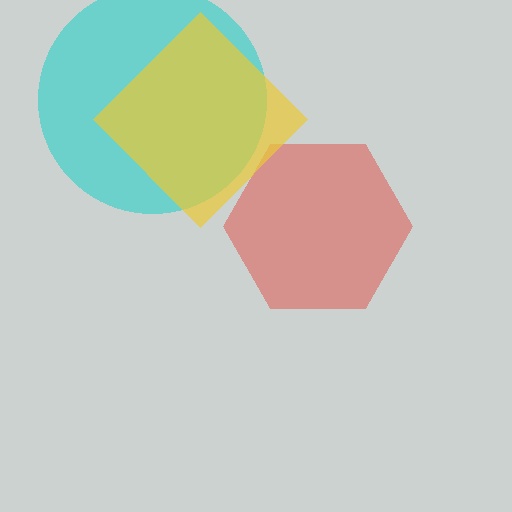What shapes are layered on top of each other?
The layered shapes are: a cyan circle, a red hexagon, a yellow diamond.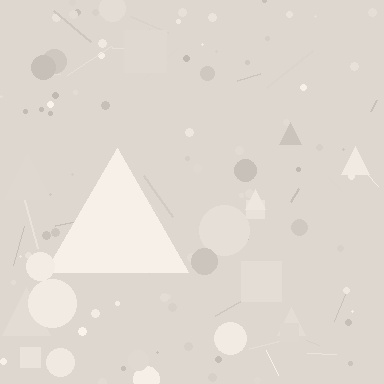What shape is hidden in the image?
A triangle is hidden in the image.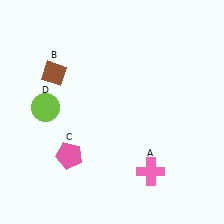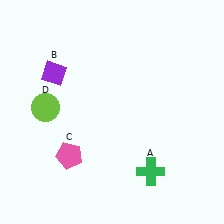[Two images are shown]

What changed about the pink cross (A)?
In Image 1, A is pink. In Image 2, it changed to green.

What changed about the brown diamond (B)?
In Image 1, B is brown. In Image 2, it changed to purple.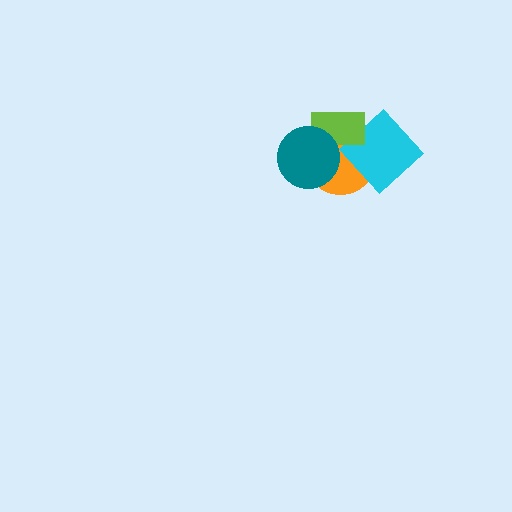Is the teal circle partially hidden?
No, no other shape covers it.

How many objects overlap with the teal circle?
2 objects overlap with the teal circle.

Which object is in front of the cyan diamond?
The lime rectangle is in front of the cyan diamond.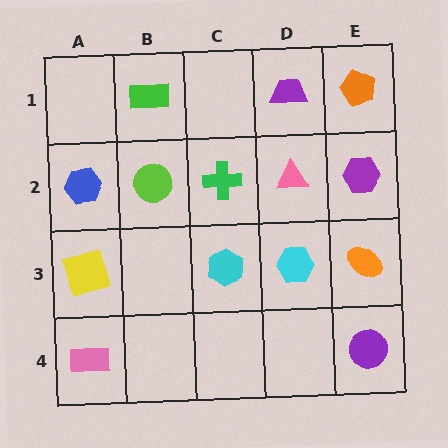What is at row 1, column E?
An orange pentagon.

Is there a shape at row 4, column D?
No, that cell is empty.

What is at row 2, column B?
A lime circle.